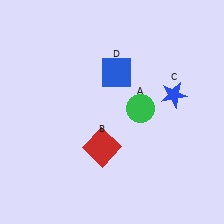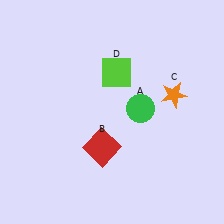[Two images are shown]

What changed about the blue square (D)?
In Image 1, D is blue. In Image 2, it changed to lime.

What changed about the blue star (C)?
In Image 1, C is blue. In Image 2, it changed to orange.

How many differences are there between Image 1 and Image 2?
There are 2 differences between the two images.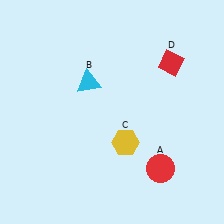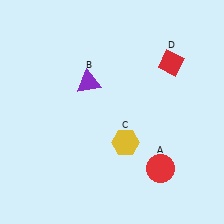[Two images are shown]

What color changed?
The triangle (B) changed from cyan in Image 1 to purple in Image 2.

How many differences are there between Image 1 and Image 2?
There is 1 difference between the two images.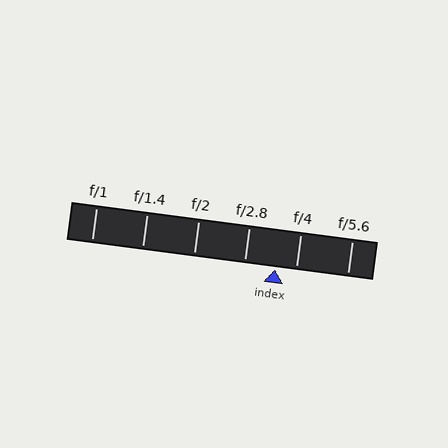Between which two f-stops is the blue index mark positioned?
The index mark is between f/2.8 and f/4.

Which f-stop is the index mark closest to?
The index mark is closest to f/4.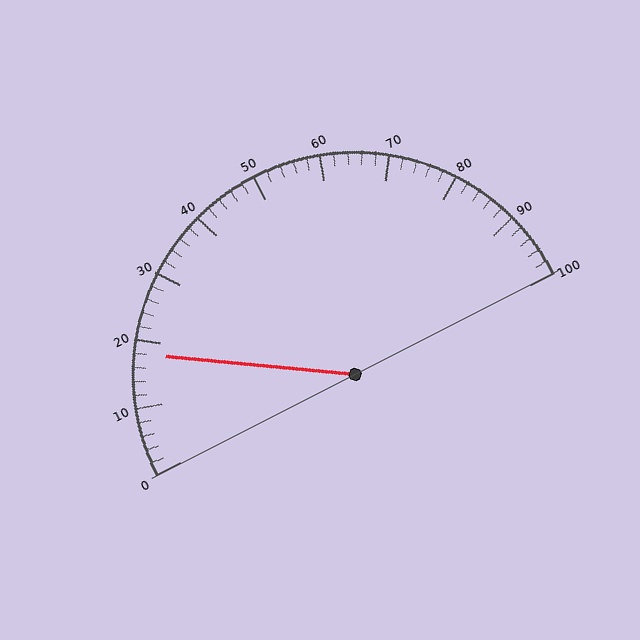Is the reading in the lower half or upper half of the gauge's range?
The reading is in the lower half of the range (0 to 100).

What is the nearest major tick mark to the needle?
The nearest major tick mark is 20.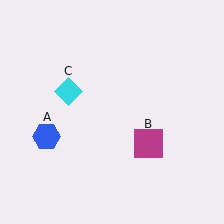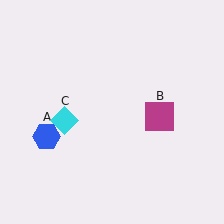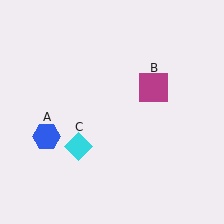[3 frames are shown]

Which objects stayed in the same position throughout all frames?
Blue hexagon (object A) remained stationary.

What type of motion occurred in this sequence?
The magenta square (object B), cyan diamond (object C) rotated counterclockwise around the center of the scene.